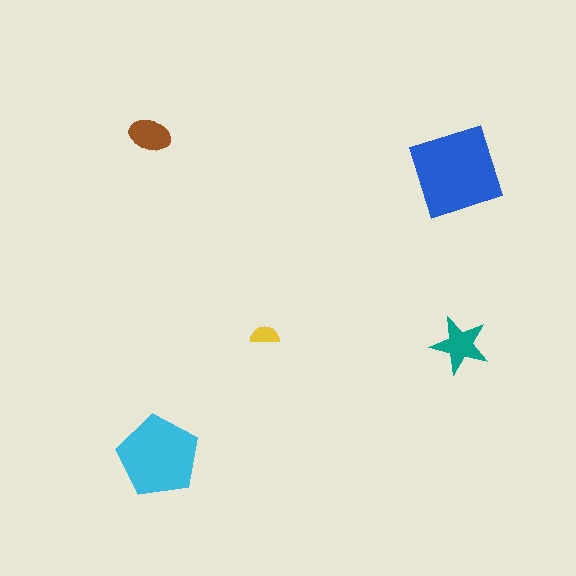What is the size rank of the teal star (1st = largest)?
3rd.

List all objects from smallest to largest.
The yellow semicircle, the brown ellipse, the teal star, the cyan pentagon, the blue diamond.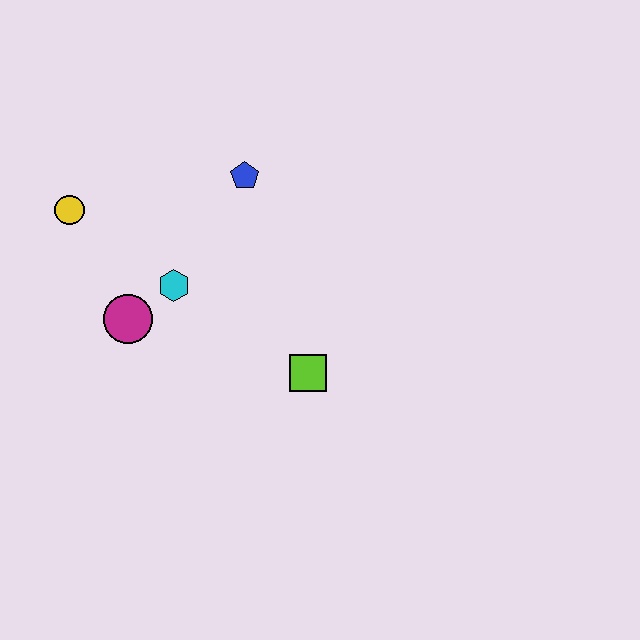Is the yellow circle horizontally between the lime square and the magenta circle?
No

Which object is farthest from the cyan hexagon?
The lime square is farthest from the cyan hexagon.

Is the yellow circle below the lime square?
No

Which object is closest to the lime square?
The cyan hexagon is closest to the lime square.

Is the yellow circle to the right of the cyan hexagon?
No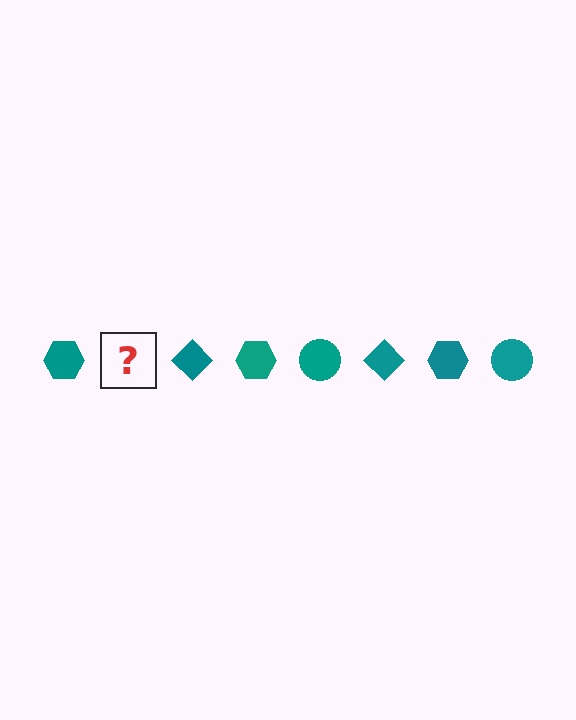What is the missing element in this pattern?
The missing element is a teal circle.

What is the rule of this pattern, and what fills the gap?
The rule is that the pattern cycles through hexagon, circle, diamond shapes in teal. The gap should be filled with a teal circle.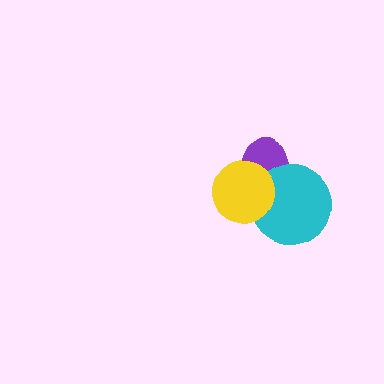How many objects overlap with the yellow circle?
2 objects overlap with the yellow circle.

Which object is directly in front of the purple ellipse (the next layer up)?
The cyan circle is directly in front of the purple ellipse.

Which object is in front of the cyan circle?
The yellow circle is in front of the cyan circle.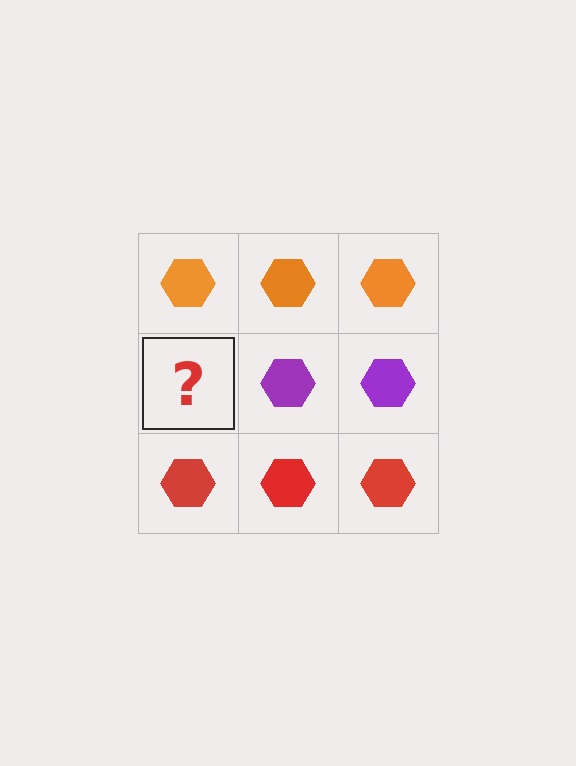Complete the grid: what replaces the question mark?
The question mark should be replaced with a purple hexagon.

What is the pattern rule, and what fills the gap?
The rule is that each row has a consistent color. The gap should be filled with a purple hexagon.